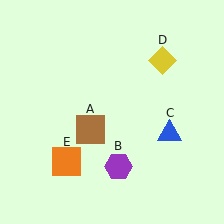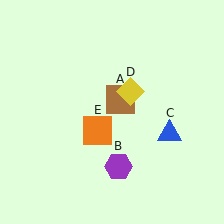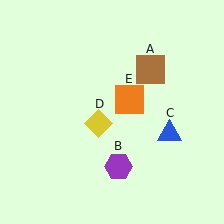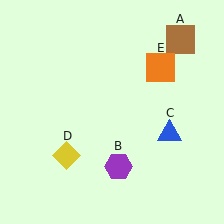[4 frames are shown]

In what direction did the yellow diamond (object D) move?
The yellow diamond (object D) moved down and to the left.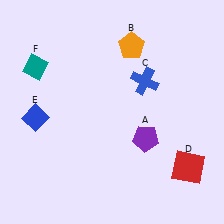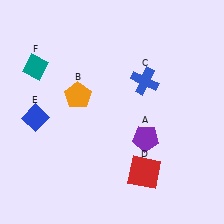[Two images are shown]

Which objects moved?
The objects that moved are: the orange pentagon (B), the red square (D).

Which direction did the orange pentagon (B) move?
The orange pentagon (B) moved left.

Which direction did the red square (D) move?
The red square (D) moved left.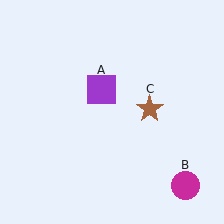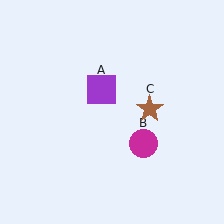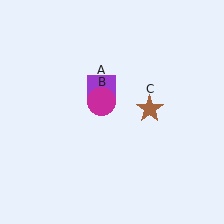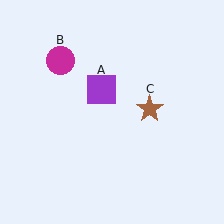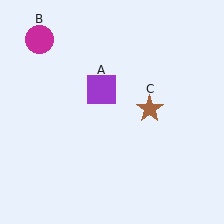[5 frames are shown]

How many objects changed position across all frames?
1 object changed position: magenta circle (object B).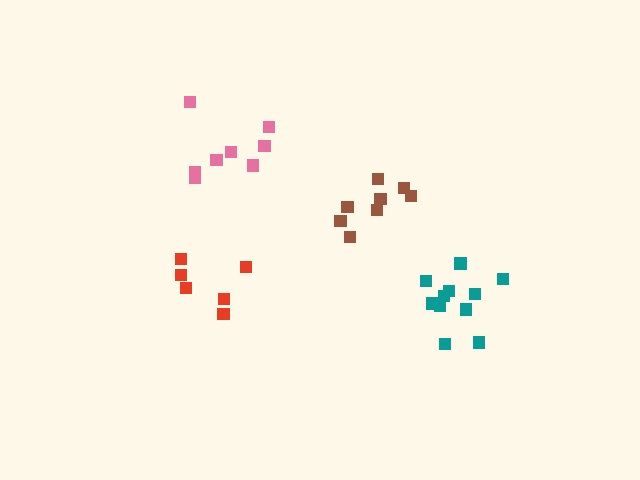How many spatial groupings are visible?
There are 4 spatial groupings.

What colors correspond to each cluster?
The clusters are colored: red, teal, pink, brown.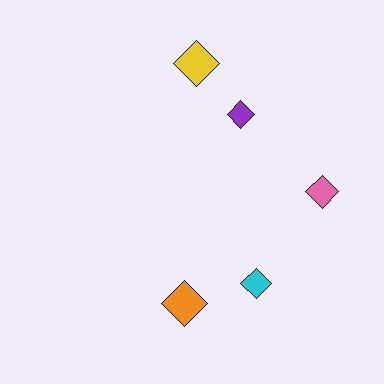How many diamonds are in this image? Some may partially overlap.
There are 5 diamonds.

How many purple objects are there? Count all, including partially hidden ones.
There is 1 purple object.